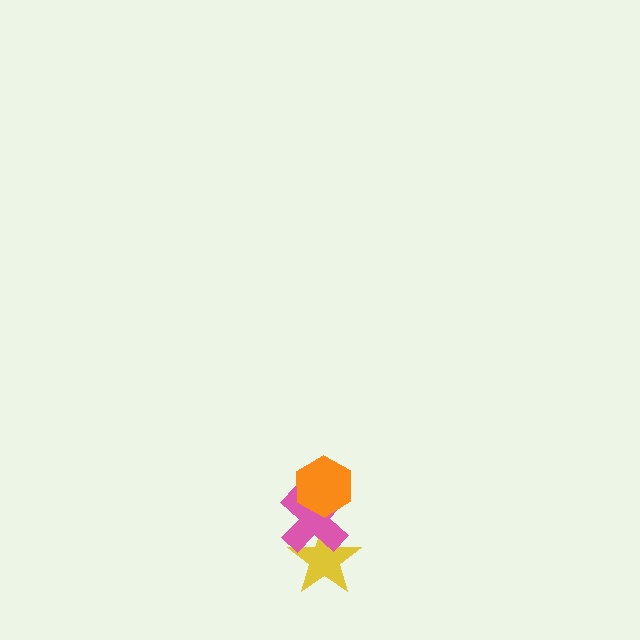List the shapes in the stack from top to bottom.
From top to bottom: the orange hexagon, the pink cross, the yellow star.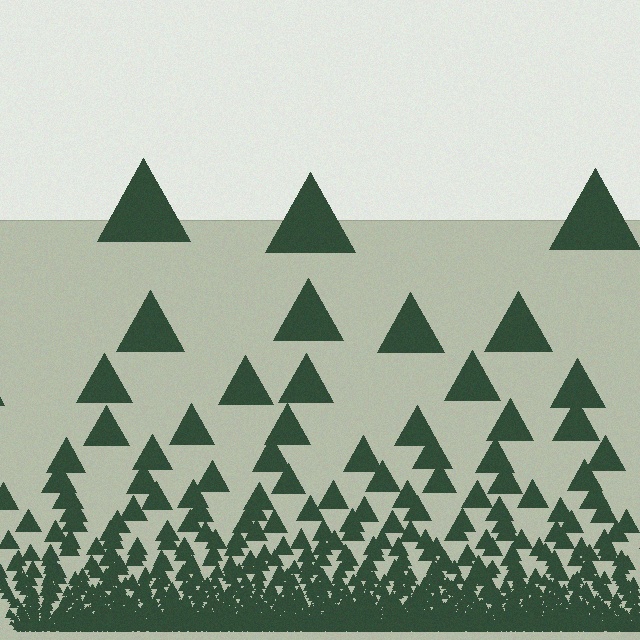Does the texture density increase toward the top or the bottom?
Density increases toward the bottom.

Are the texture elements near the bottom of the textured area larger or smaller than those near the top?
Smaller. The gradient is inverted — elements near the bottom are smaller and denser.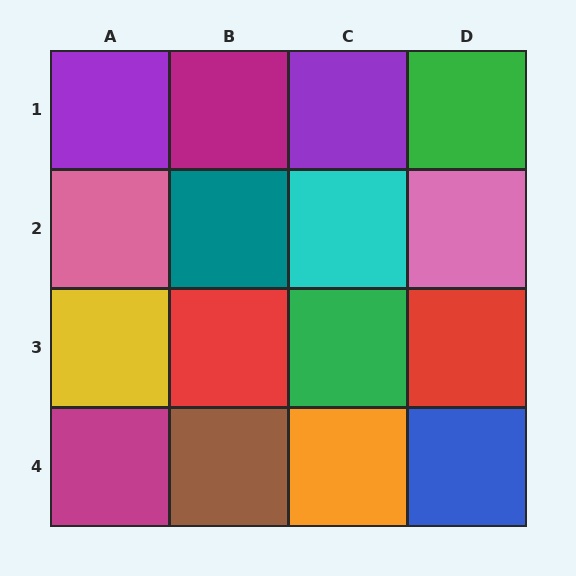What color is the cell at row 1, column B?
Magenta.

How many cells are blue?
1 cell is blue.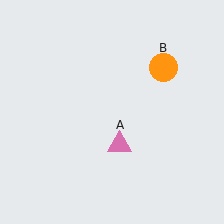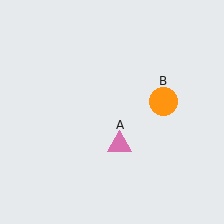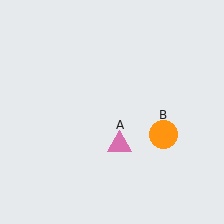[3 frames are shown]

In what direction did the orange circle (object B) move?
The orange circle (object B) moved down.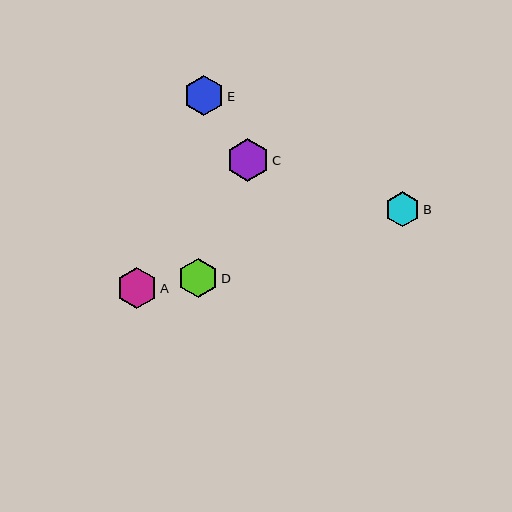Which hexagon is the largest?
Hexagon C is the largest with a size of approximately 42 pixels.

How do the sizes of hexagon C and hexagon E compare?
Hexagon C and hexagon E are approximately the same size.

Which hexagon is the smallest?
Hexagon B is the smallest with a size of approximately 35 pixels.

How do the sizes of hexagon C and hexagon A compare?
Hexagon C and hexagon A are approximately the same size.